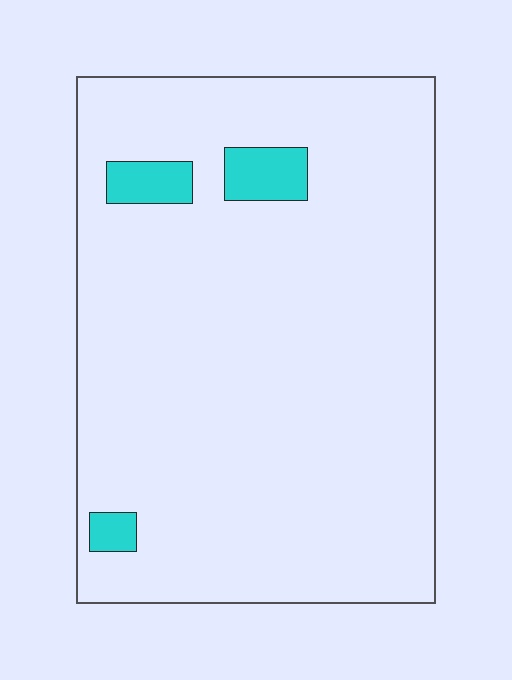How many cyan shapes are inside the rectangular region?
3.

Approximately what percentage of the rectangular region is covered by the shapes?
Approximately 5%.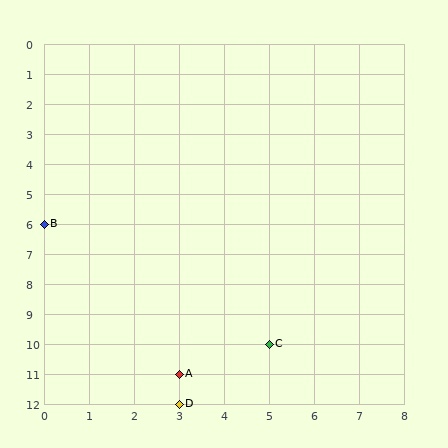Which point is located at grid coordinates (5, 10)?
Point C is at (5, 10).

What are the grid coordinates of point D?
Point D is at grid coordinates (3, 12).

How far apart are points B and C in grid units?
Points B and C are 5 columns and 4 rows apart (about 6.4 grid units diagonally).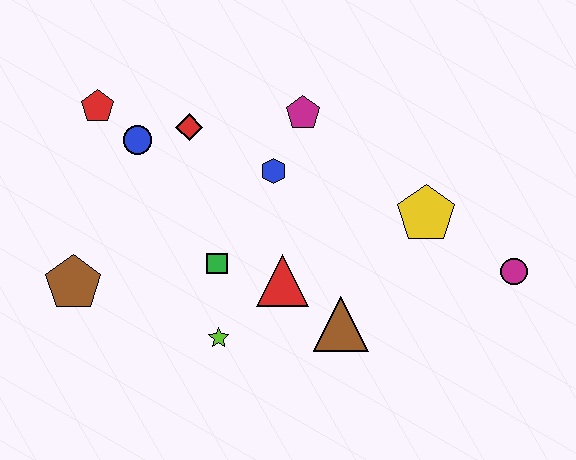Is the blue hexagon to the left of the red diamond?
No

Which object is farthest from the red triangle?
The red pentagon is farthest from the red triangle.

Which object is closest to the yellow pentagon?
The magenta circle is closest to the yellow pentagon.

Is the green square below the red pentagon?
Yes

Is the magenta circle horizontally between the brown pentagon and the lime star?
No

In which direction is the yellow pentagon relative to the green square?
The yellow pentagon is to the right of the green square.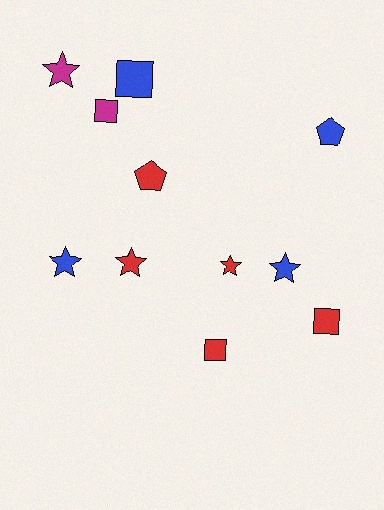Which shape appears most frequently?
Star, with 5 objects.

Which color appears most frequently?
Red, with 5 objects.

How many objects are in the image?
There are 11 objects.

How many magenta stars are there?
There is 1 magenta star.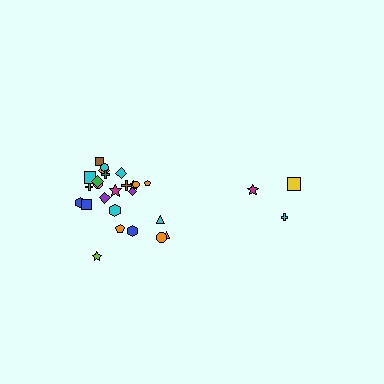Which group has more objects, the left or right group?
The left group.